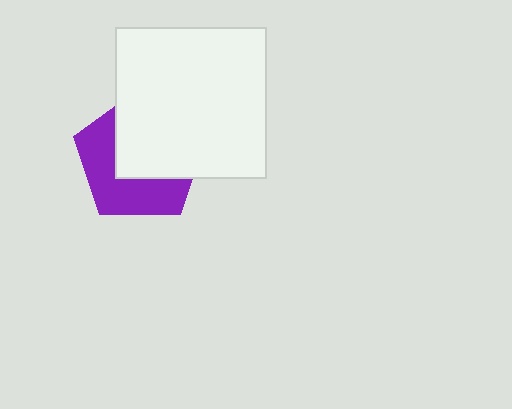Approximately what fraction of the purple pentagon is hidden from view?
Roughly 53% of the purple pentagon is hidden behind the white square.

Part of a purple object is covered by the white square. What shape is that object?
It is a pentagon.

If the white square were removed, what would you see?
You would see the complete purple pentagon.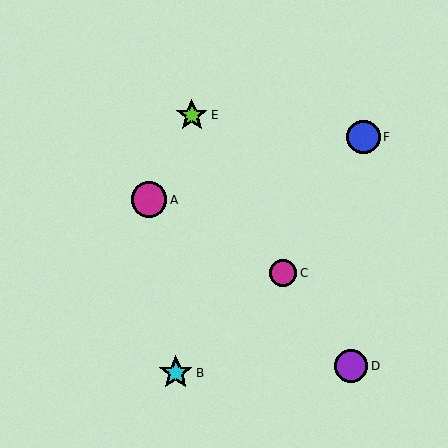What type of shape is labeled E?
Shape E is a lime star.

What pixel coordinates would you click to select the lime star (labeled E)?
Click at (192, 115) to select the lime star E.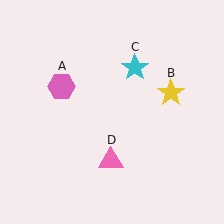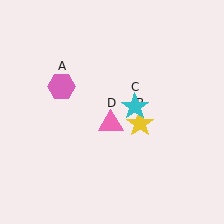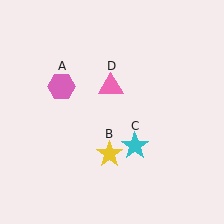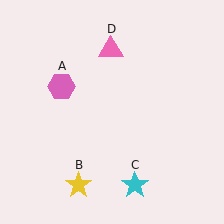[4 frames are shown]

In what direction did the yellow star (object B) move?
The yellow star (object B) moved down and to the left.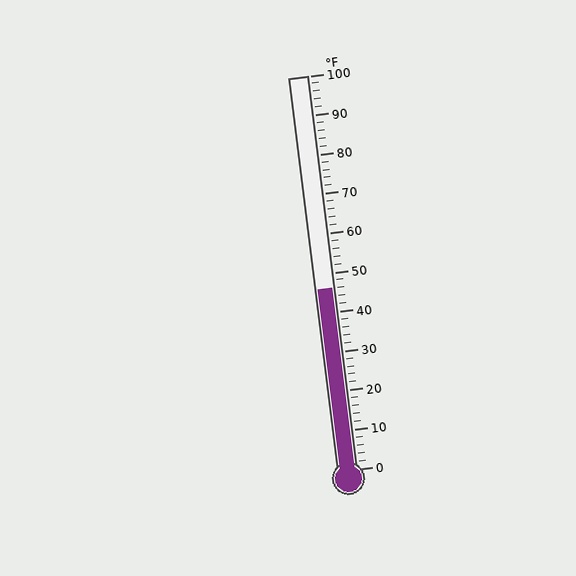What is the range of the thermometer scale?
The thermometer scale ranges from 0°F to 100°F.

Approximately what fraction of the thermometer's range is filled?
The thermometer is filled to approximately 45% of its range.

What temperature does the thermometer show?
The thermometer shows approximately 46°F.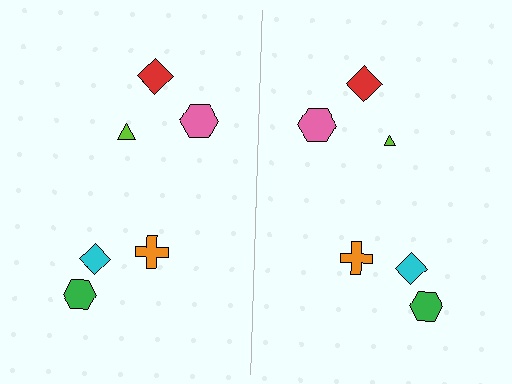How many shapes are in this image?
There are 12 shapes in this image.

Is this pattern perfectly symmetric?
No, the pattern is not perfectly symmetric. The lime triangle on the right side has a different size than its mirror counterpart.